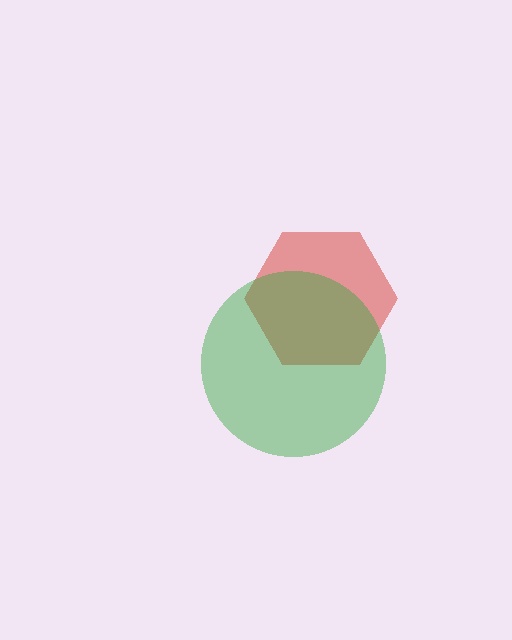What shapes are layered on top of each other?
The layered shapes are: a red hexagon, a green circle.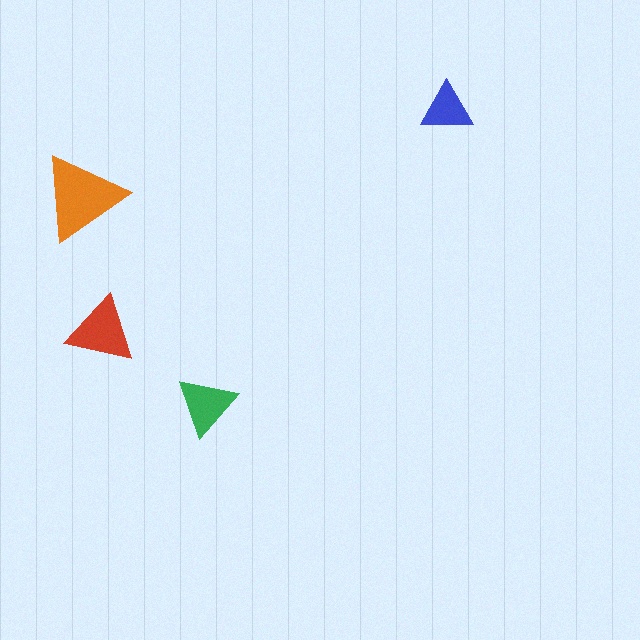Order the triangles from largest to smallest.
the orange one, the red one, the green one, the blue one.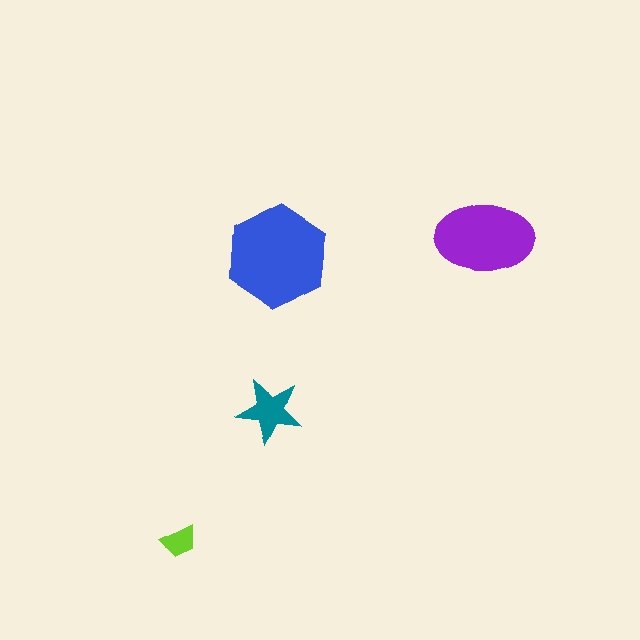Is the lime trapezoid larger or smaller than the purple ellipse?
Smaller.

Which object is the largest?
The blue hexagon.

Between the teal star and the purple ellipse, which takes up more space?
The purple ellipse.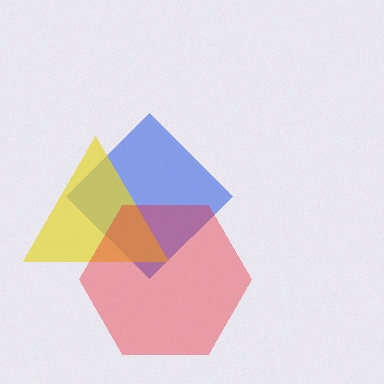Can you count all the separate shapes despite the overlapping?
Yes, there are 3 separate shapes.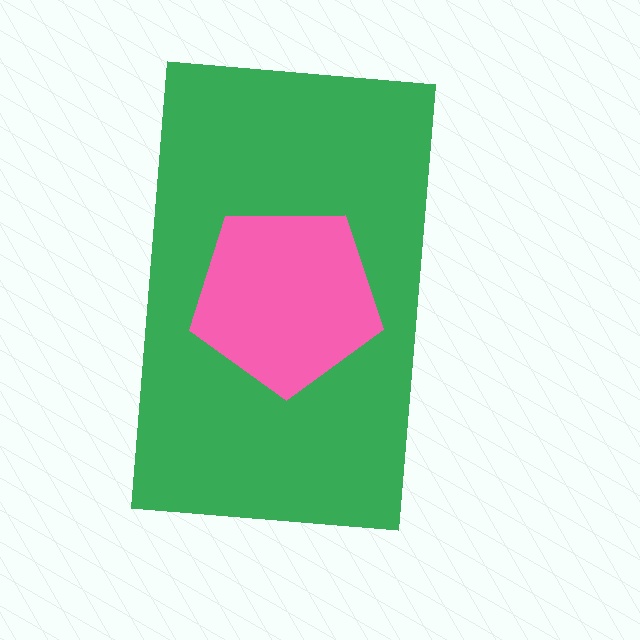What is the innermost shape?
The pink pentagon.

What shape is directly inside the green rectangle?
The pink pentagon.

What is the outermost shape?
The green rectangle.